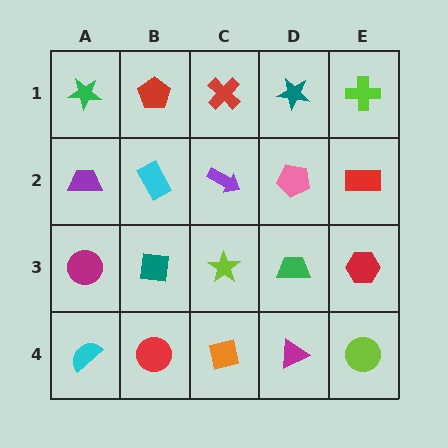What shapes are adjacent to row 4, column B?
A teal square (row 3, column B), a cyan semicircle (row 4, column A), an orange square (row 4, column C).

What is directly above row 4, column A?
A magenta circle.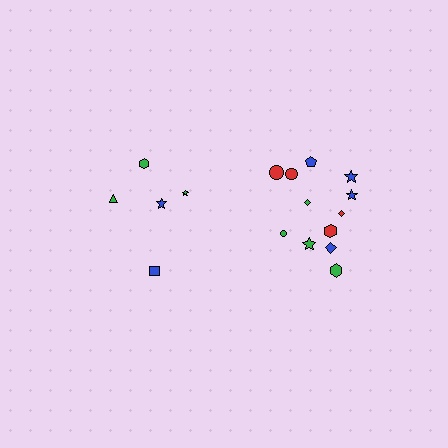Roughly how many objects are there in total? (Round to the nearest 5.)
Roughly 15 objects in total.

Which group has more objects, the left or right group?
The right group.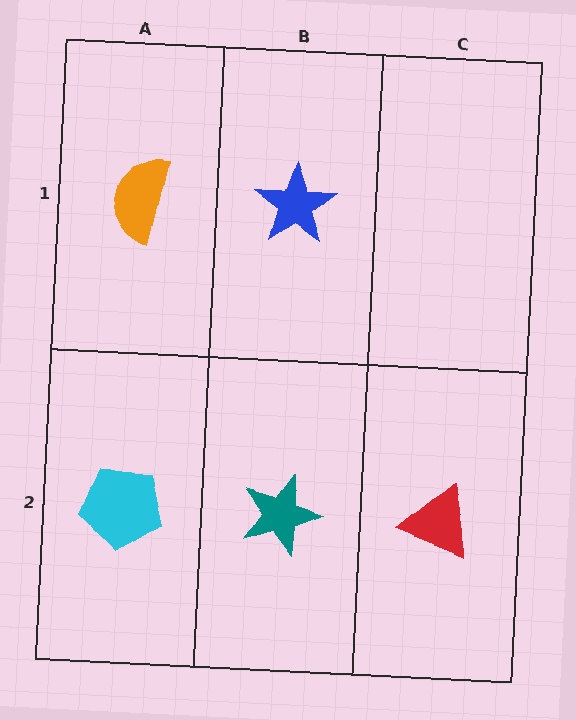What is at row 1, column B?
A blue star.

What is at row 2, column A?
A cyan pentagon.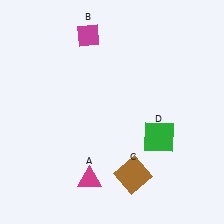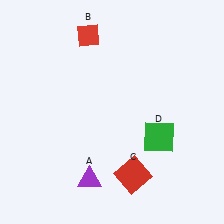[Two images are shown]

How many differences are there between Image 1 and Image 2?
There are 3 differences between the two images.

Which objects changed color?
A changed from magenta to purple. B changed from magenta to red. C changed from brown to red.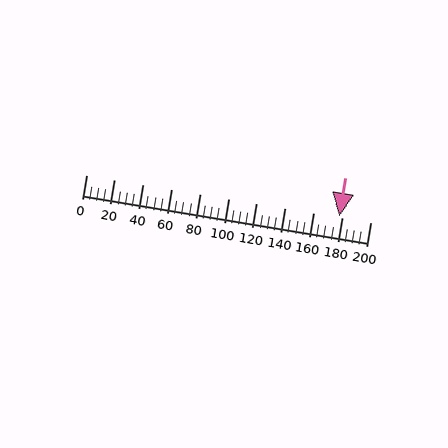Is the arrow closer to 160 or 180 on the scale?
The arrow is closer to 180.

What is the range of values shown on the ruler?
The ruler shows values from 0 to 200.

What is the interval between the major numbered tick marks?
The major tick marks are spaced 20 units apart.